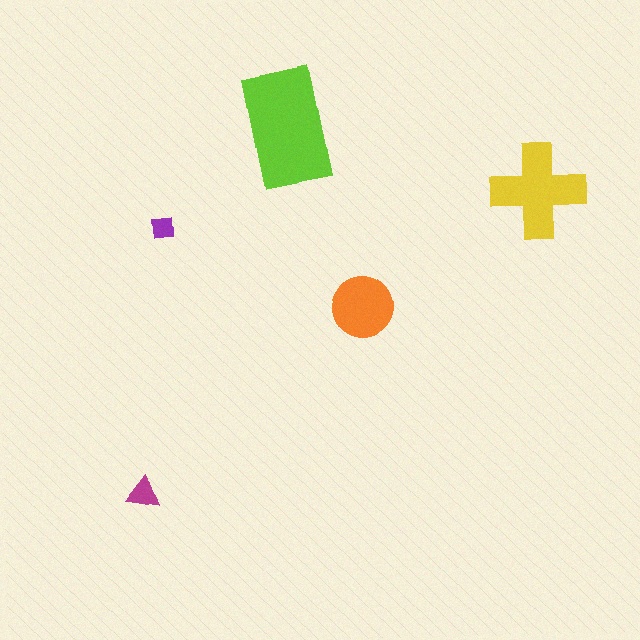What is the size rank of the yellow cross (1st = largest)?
2nd.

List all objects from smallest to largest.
The purple square, the magenta triangle, the orange circle, the yellow cross, the lime rectangle.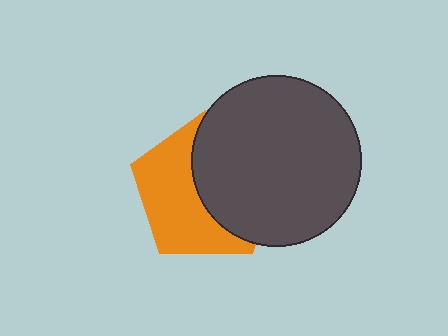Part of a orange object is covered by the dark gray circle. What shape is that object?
It is a pentagon.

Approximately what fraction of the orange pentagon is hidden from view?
Roughly 49% of the orange pentagon is hidden behind the dark gray circle.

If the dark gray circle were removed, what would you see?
You would see the complete orange pentagon.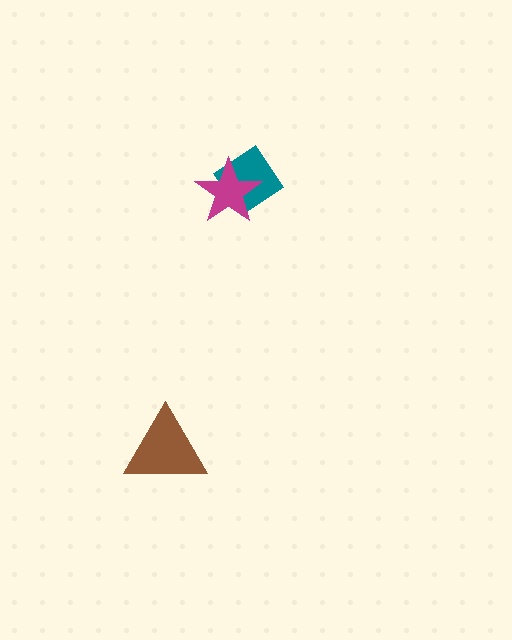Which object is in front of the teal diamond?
The magenta star is in front of the teal diamond.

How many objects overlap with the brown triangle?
0 objects overlap with the brown triangle.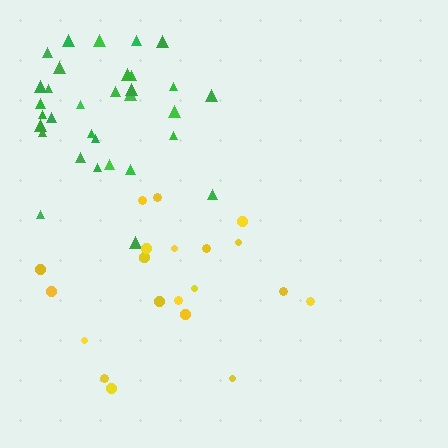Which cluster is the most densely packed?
Green.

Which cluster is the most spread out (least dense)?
Yellow.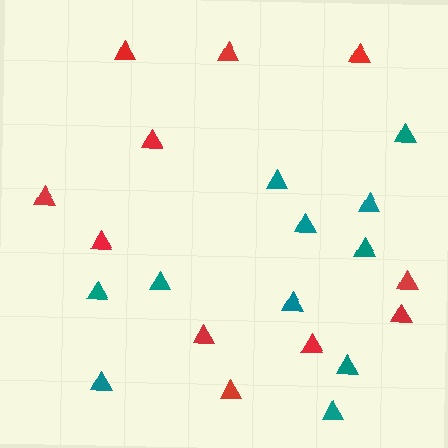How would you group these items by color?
There are 2 groups: one group of red triangles (11) and one group of teal triangles (11).